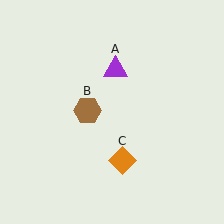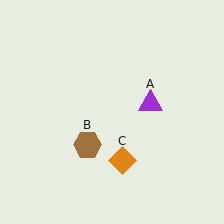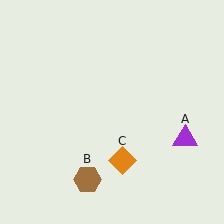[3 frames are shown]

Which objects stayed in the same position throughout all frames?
Orange diamond (object C) remained stationary.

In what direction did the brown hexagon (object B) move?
The brown hexagon (object B) moved down.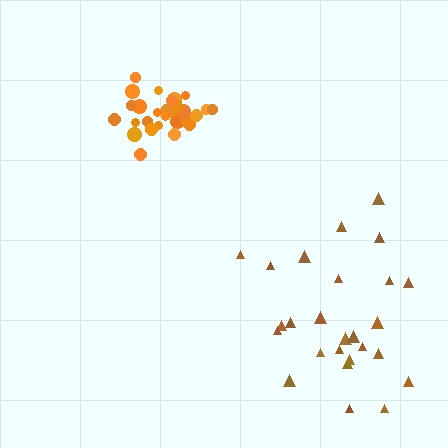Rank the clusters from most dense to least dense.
orange, brown.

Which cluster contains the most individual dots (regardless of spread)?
Orange (29).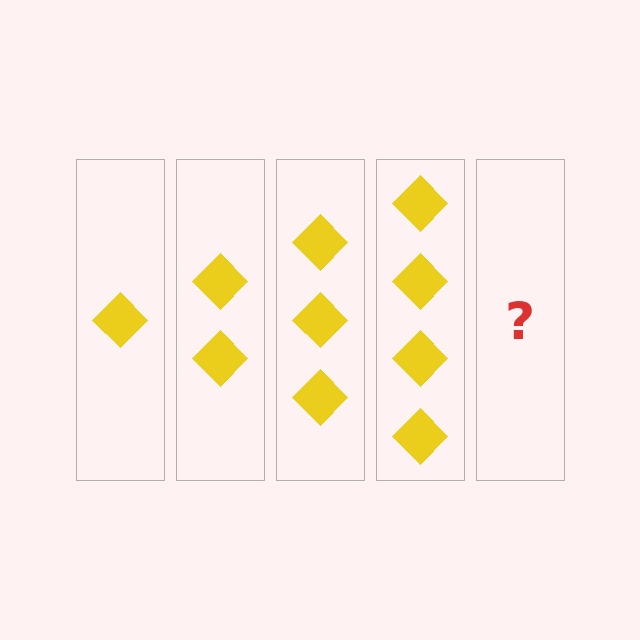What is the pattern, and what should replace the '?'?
The pattern is that each step adds one more diamond. The '?' should be 5 diamonds.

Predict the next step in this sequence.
The next step is 5 diamonds.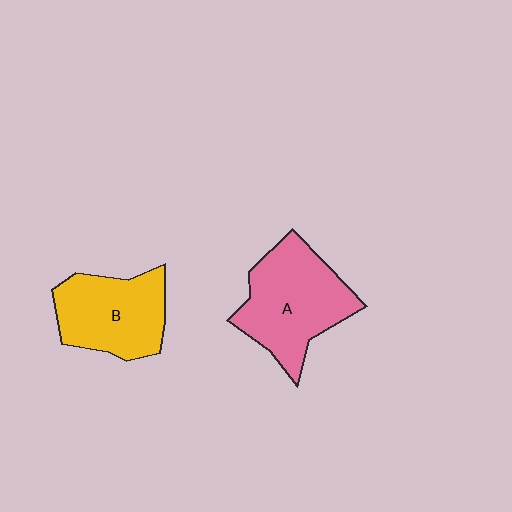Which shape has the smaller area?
Shape B (yellow).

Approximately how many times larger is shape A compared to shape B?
Approximately 1.2 times.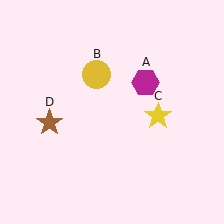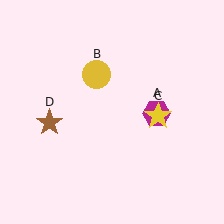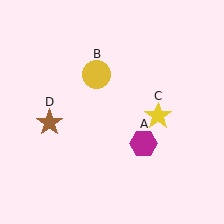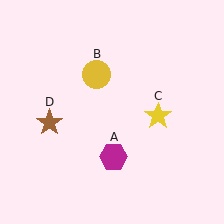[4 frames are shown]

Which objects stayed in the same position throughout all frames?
Yellow circle (object B) and yellow star (object C) and brown star (object D) remained stationary.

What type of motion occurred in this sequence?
The magenta hexagon (object A) rotated clockwise around the center of the scene.